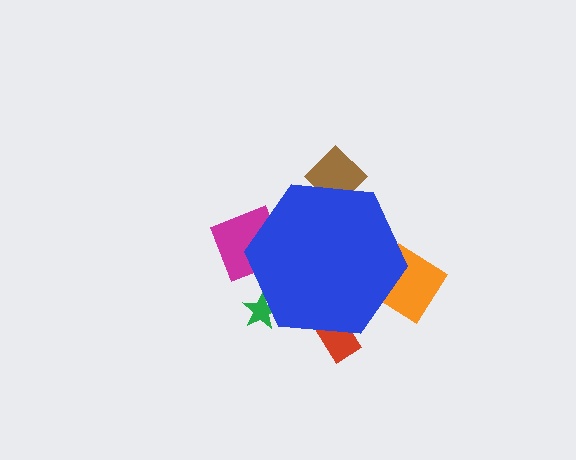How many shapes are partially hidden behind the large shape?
5 shapes are partially hidden.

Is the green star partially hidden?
Yes, the green star is partially hidden behind the blue hexagon.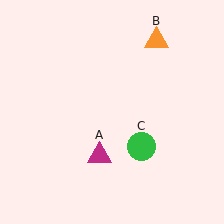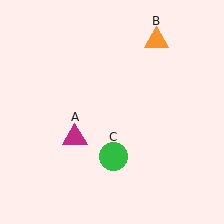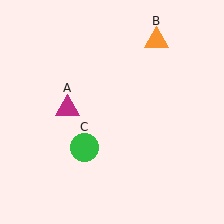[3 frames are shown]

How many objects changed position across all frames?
2 objects changed position: magenta triangle (object A), green circle (object C).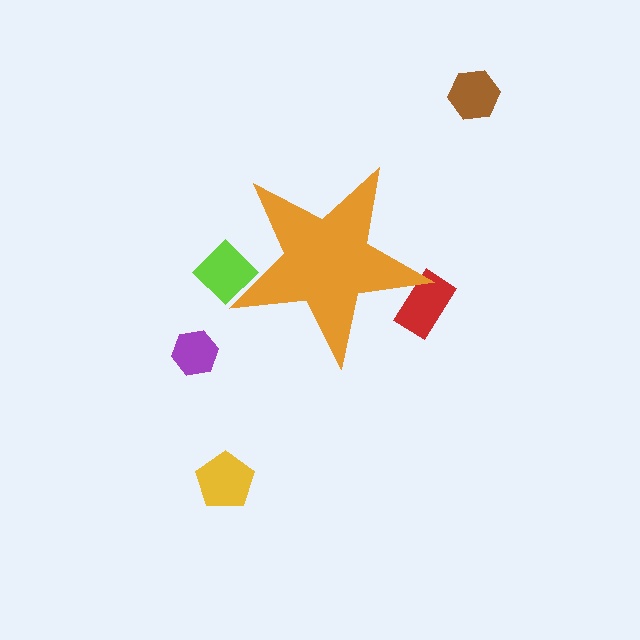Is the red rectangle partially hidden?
Yes, the red rectangle is partially hidden behind the orange star.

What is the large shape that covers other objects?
An orange star.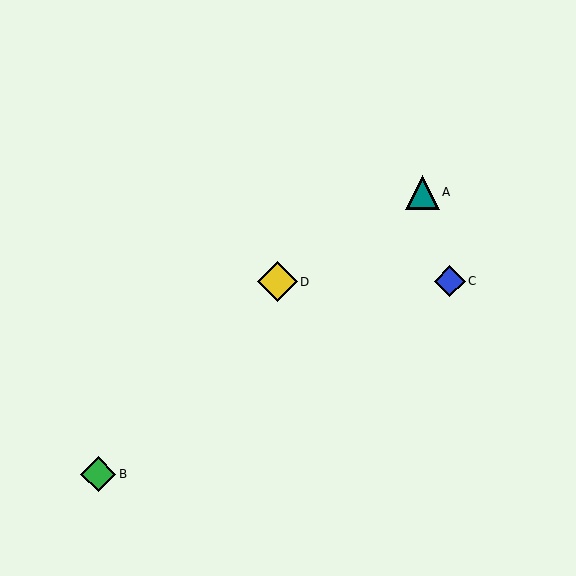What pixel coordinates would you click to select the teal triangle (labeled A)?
Click at (422, 192) to select the teal triangle A.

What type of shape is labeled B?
Shape B is a green diamond.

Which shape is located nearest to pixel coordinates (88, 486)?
The green diamond (labeled B) at (98, 474) is nearest to that location.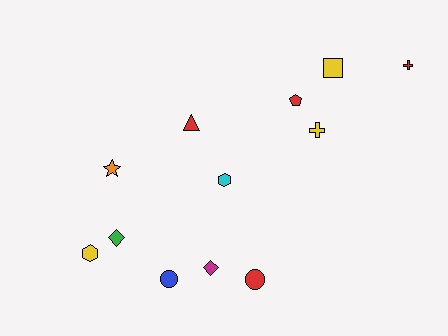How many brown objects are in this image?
There are no brown objects.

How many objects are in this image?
There are 12 objects.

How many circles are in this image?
There are 2 circles.